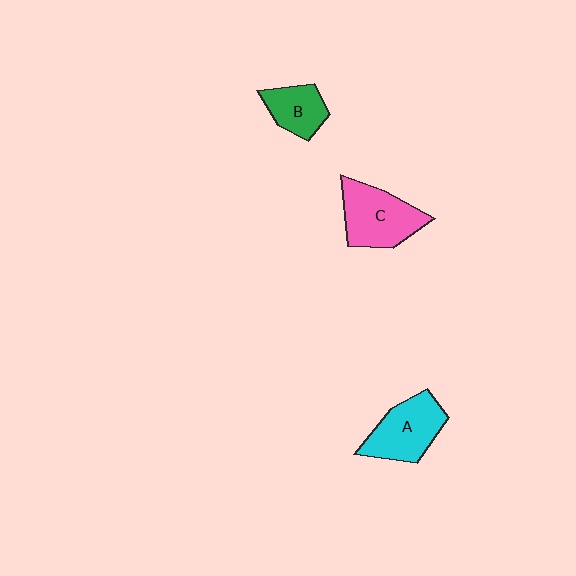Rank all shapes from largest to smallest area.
From largest to smallest: C (pink), A (cyan), B (green).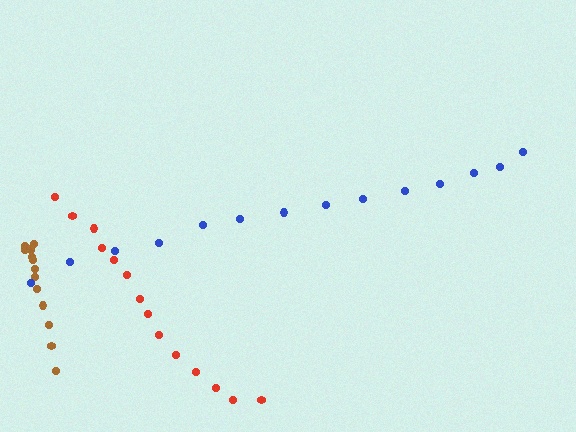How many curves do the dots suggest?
There are 3 distinct paths.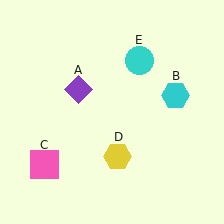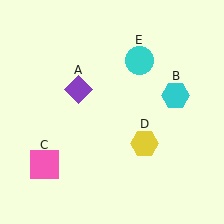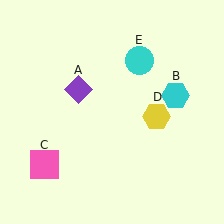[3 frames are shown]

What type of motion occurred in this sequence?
The yellow hexagon (object D) rotated counterclockwise around the center of the scene.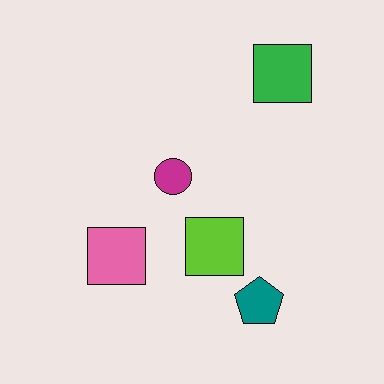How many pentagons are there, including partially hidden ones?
There is 1 pentagon.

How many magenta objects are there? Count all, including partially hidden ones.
There is 1 magenta object.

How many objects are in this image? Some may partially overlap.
There are 5 objects.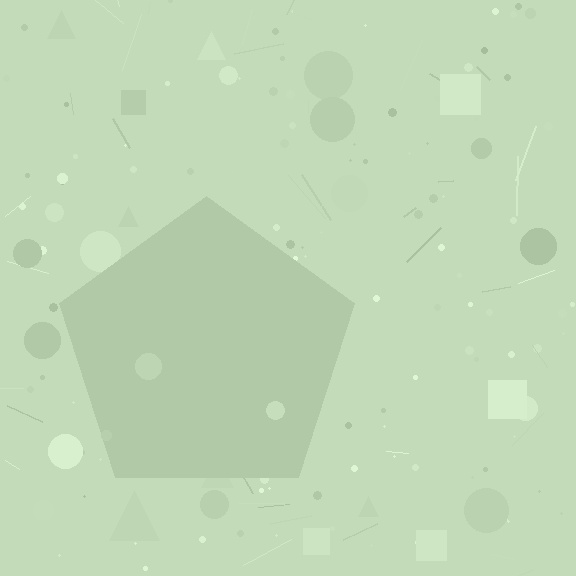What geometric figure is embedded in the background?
A pentagon is embedded in the background.